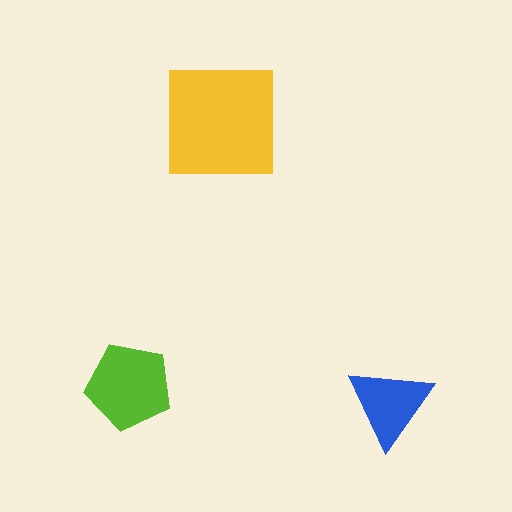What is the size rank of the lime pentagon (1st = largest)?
2nd.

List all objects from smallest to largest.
The blue triangle, the lime pentagon, the yellow square.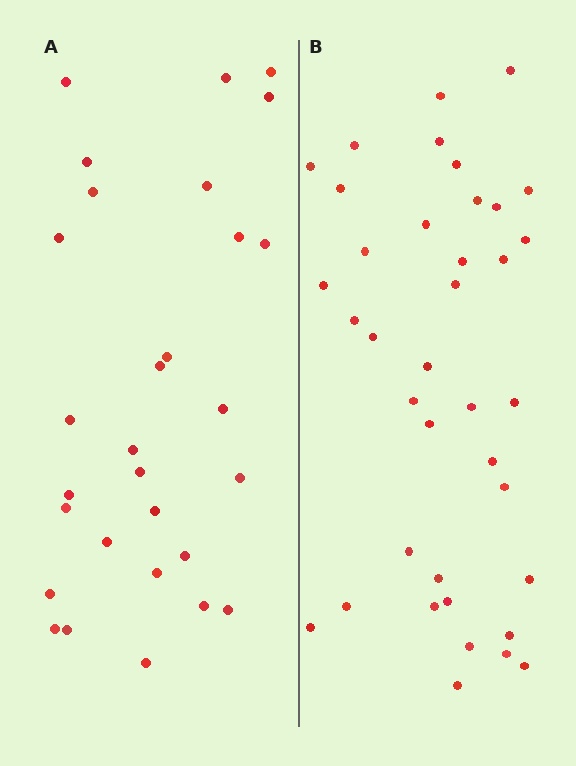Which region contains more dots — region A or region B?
Region B (the right region) has more dots.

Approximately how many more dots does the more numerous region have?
Region B has roughly 8 or so more dots than region A.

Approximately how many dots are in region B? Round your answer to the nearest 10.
About 40 dots. (The exact count is 38, which rounds to 40.)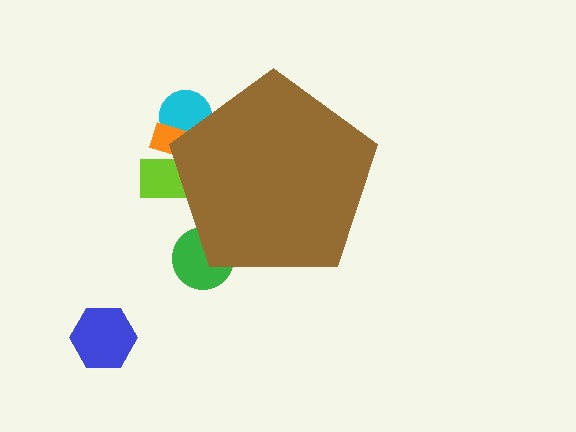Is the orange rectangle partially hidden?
Yes, the orange rectangle is partially hidden behind the brown pentagon.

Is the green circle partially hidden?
Yes, the green circle is partially hidden behind the brown pentagon.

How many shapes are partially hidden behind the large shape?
4 shapes are partially hidden.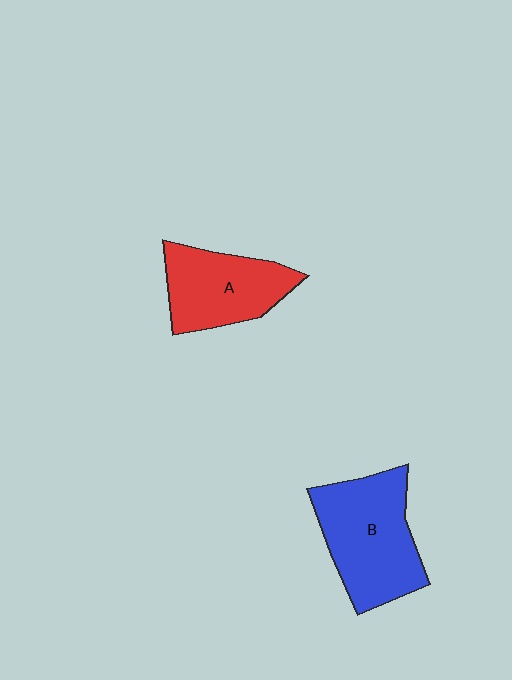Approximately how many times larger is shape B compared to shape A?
Approximately 1.3 times.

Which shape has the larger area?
Shape B (blue).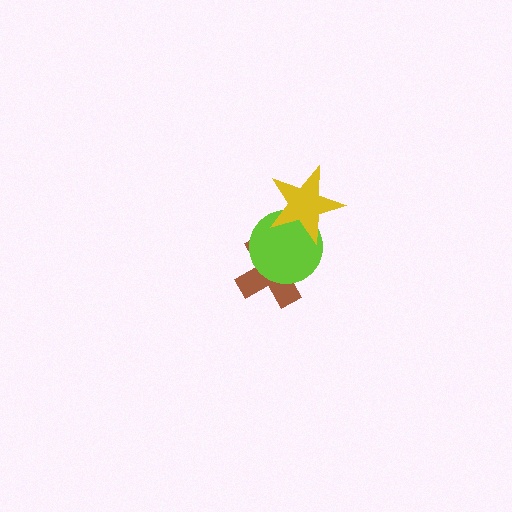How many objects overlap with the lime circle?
2 objects overlap with the lime circle.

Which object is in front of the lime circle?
The yellow star is in front of the lime circle.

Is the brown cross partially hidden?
Yes, it is partially covered by another shape.